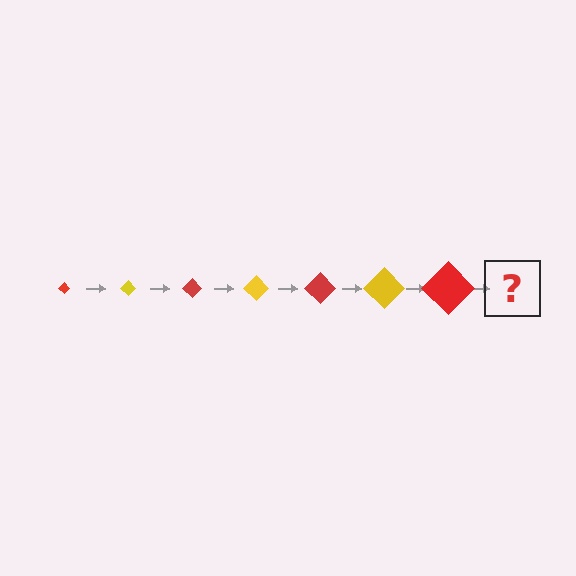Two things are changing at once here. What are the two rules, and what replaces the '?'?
The two rules are that the diamond grows larger each step and the color cycles through red and yellow. The '?' should be a yellow diamond, larger than the previous one.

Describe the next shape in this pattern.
It should be a yellow diamond, larger than the previous one.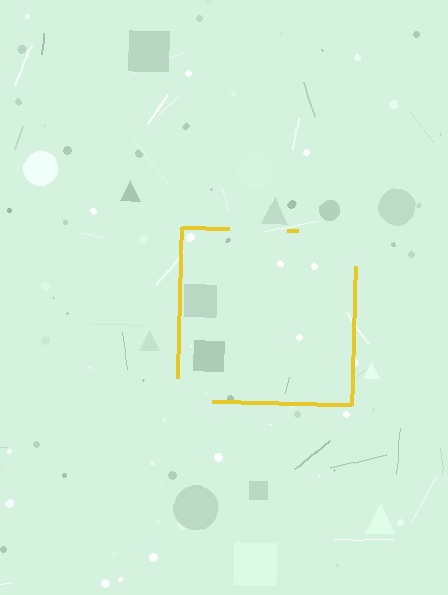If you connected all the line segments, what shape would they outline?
They would outline a square.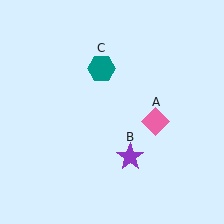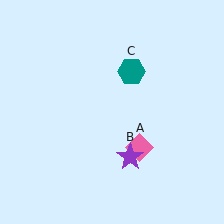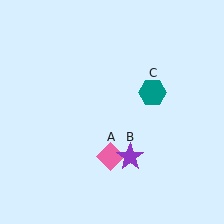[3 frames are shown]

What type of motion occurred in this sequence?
The pink diamond (object A), teal hexagon (object C) rotated clockwise around the center of the scene.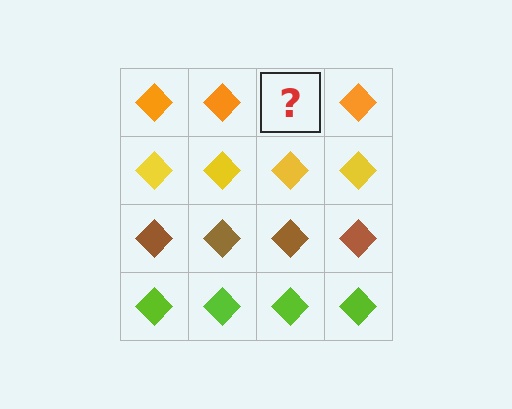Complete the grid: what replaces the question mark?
The question mark should be replaced with an orange diamond.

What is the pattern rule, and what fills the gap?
The rule is that each row has a consistent color. The gap should be filled with an orange diamond.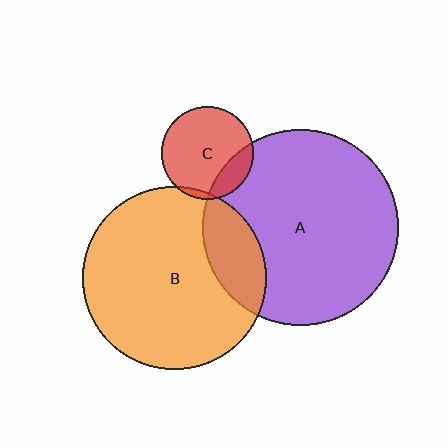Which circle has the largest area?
Circle A (purple).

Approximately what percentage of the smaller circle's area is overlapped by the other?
Approximately 20%.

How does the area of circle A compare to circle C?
Approximately 4.5 times.